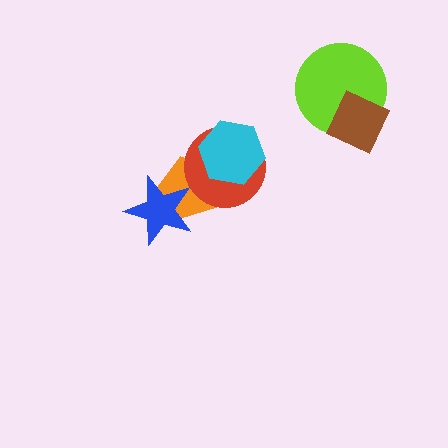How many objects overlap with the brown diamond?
1 object overlaps with the brown diamond.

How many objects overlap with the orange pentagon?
3 objects overlap with the orange pentagon.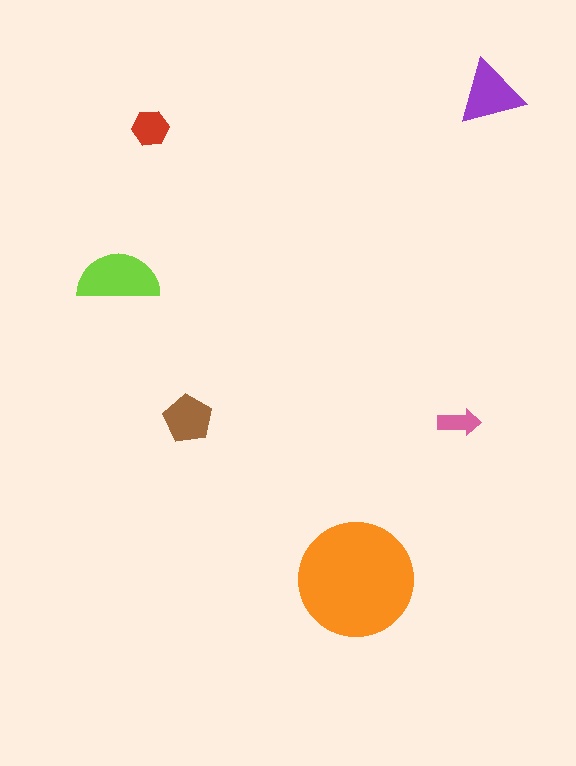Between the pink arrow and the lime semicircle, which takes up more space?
The lime semicircle.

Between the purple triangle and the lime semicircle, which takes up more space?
The lime semicircle.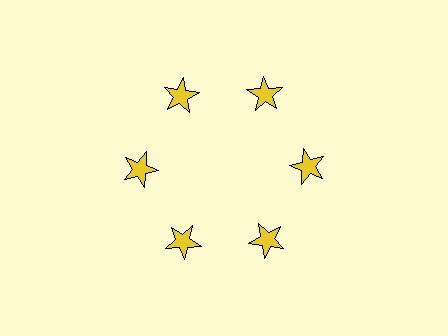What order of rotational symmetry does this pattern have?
This pattern has 6-fold rotational symmetry.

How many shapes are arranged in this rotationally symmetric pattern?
There are 6 shapes, arranged in 6 groups of 1.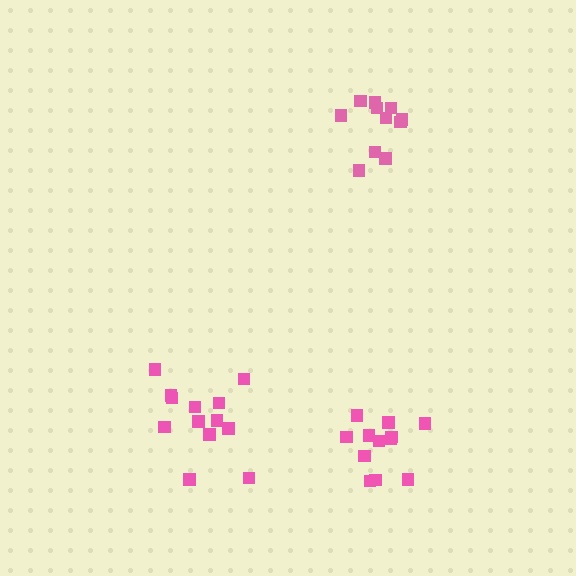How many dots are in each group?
Group 1: 12 dots, Group 2: 13 dots, Group 3: 11 dots (36 total).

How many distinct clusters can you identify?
There are 3 distinct clusters.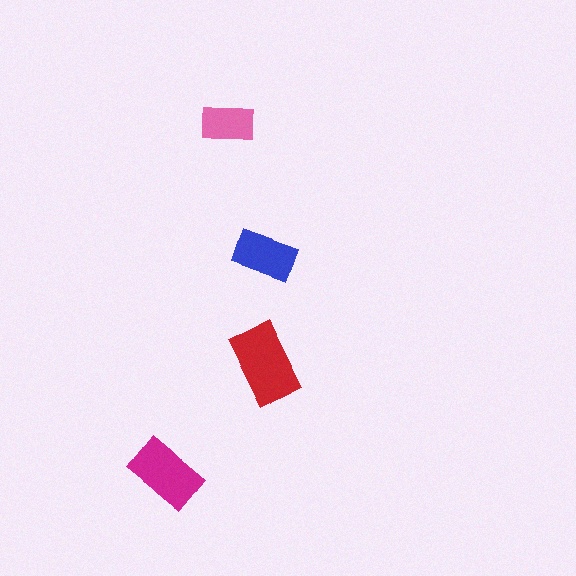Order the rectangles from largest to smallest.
the red one, the magenta one, the blue one, the pink one.